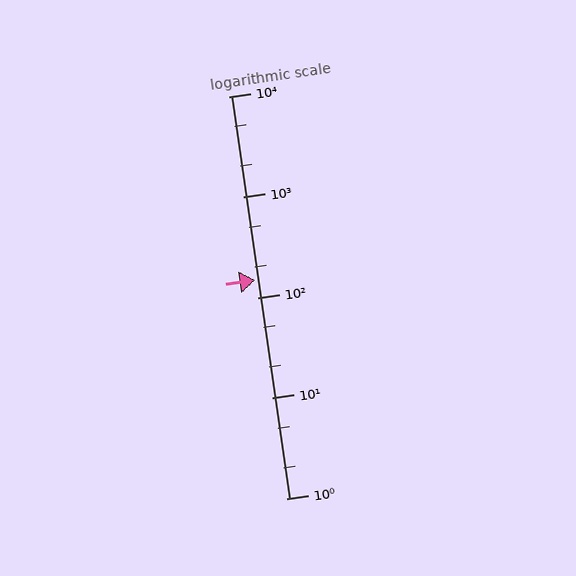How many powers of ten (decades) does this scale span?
The scale spans 4 decades, from 1 to 10000.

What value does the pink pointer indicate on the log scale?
The pointer indicates approximately 150.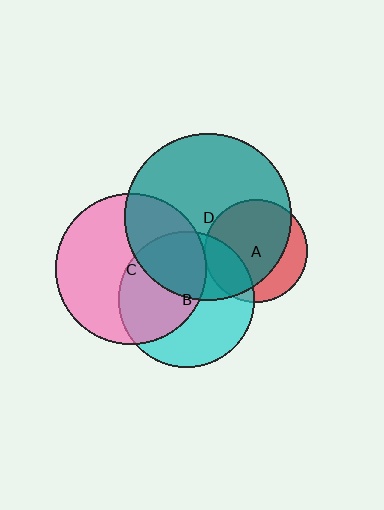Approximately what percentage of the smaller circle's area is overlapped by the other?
Approximately 50%.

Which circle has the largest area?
Circle D (teal).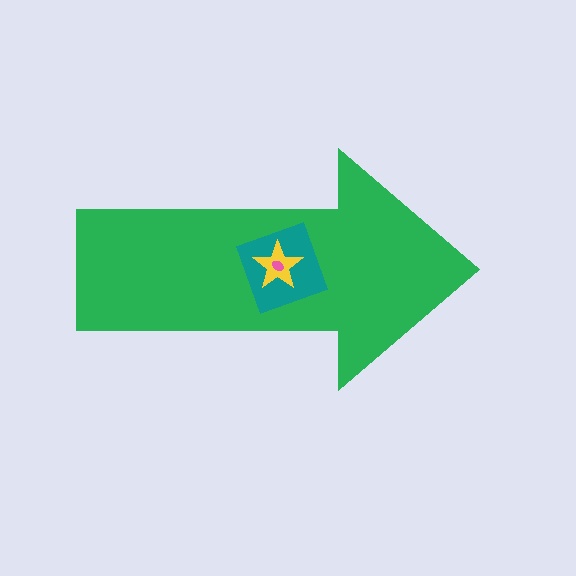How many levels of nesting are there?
4.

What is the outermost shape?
The green arrow.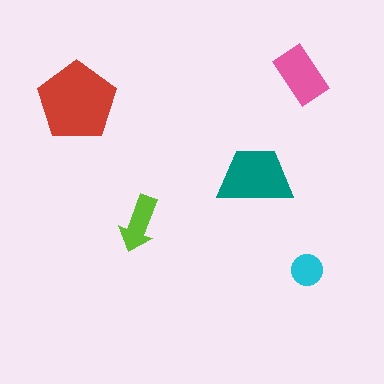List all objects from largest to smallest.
The red pentagon, the teal trapezoid, the pink rectangle, the lime arrow, the cyan circle.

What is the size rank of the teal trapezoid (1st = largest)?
2nd.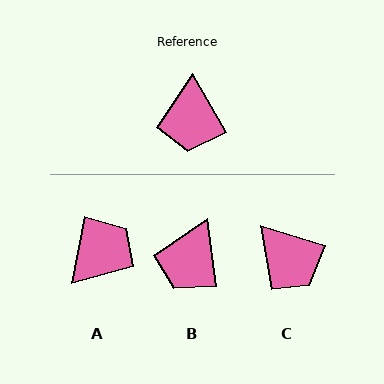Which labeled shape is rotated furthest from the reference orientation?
A, about 140 degrees away.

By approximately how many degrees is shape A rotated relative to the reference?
Approximately 140 degrees counter-clockwise.